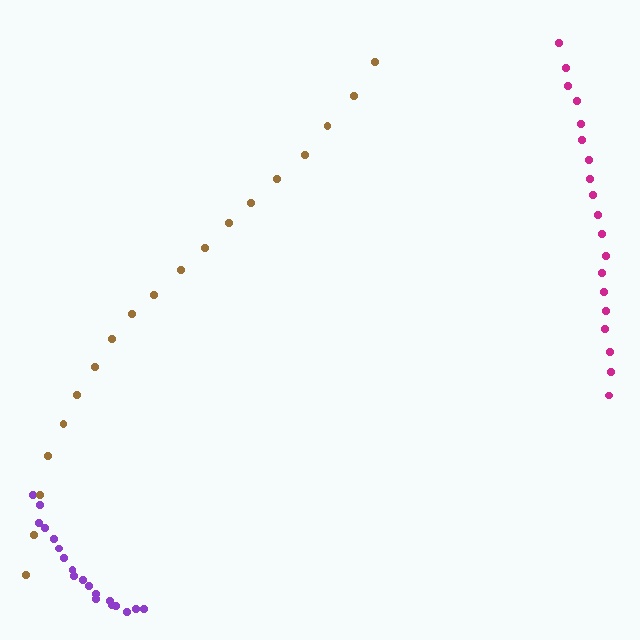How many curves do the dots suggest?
There are 3 distinct paths.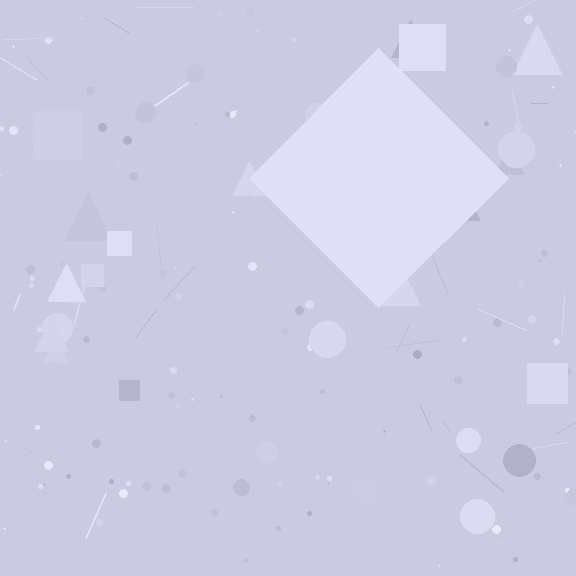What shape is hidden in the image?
A diamond is hidden in the image.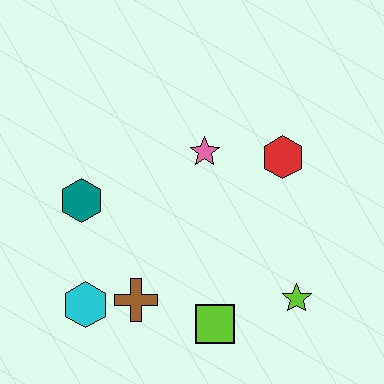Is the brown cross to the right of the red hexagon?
No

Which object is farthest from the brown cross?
The red hexagon is farthest from the brown cross.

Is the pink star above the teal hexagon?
Yes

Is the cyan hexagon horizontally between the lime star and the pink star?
No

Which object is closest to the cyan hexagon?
The brown cross is closest to the cyan hexagon.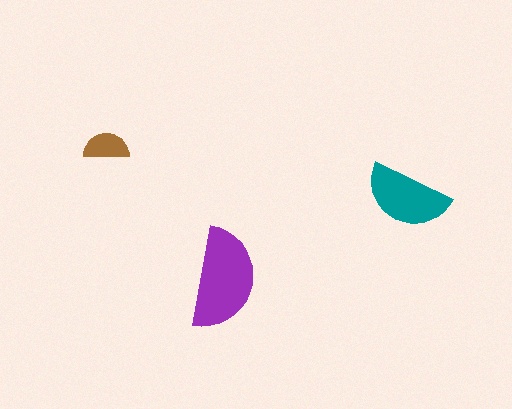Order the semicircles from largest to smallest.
the purple one, the teal one, the brown one.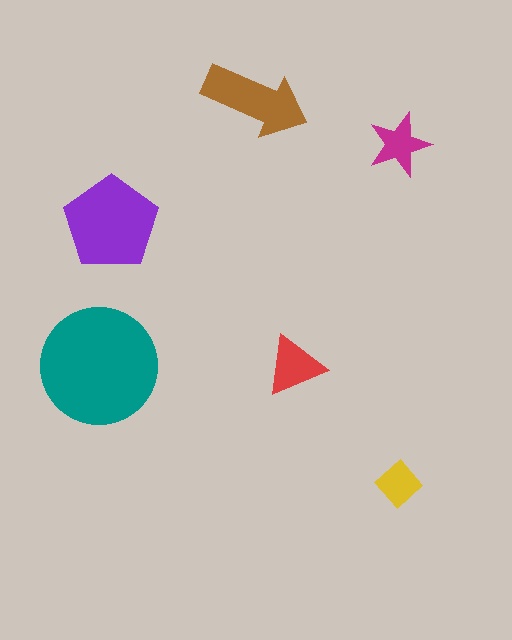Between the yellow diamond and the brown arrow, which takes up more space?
The brown arrow.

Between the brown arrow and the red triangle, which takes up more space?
The brown arrow.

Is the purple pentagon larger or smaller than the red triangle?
Larger.